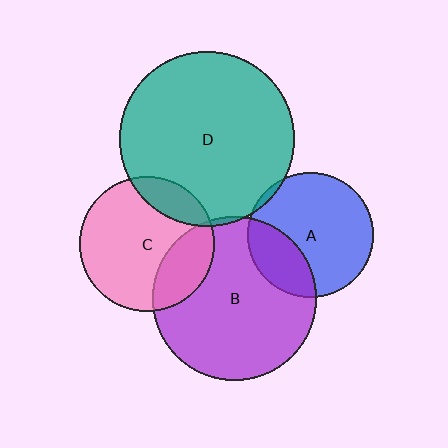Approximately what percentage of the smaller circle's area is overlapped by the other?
Approximately 25%.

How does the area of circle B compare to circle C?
Approximately 1.5 times.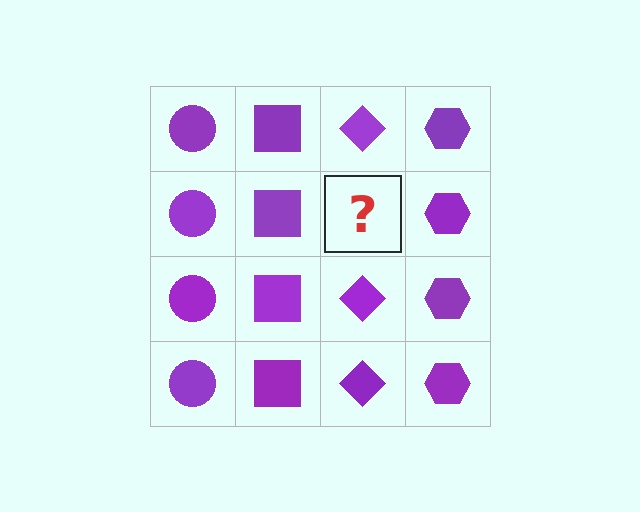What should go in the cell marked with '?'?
The missing cell should contain a purple diamond.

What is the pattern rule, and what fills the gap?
The rule is that each column has a consistent shape. The gap should be filled with a purple diamond.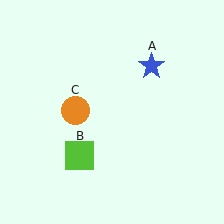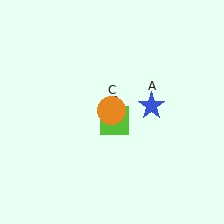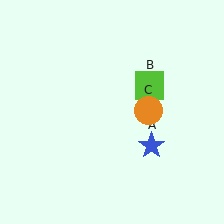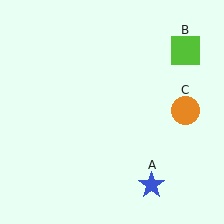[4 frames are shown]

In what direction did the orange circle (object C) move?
The orange circle (object C) moved right.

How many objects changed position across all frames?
3 objects changed position: blue star (object A), lime square (object B), orange circle (object C).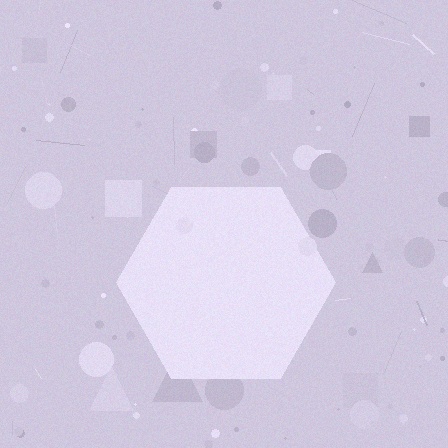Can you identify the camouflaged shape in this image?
The camouflaged shape is a hexagon.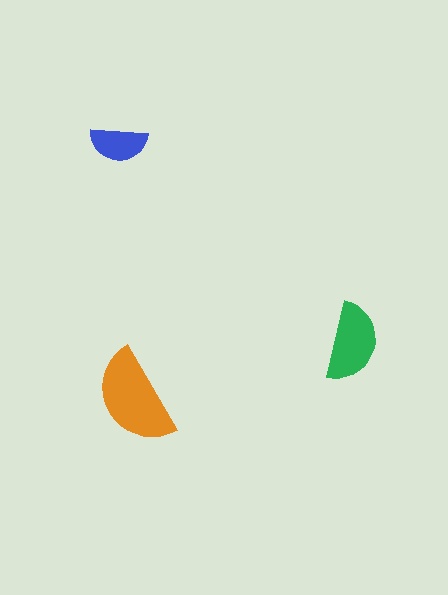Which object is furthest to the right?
The green semicircle is rightmost.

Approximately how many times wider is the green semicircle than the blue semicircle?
About 1.5 times wider.